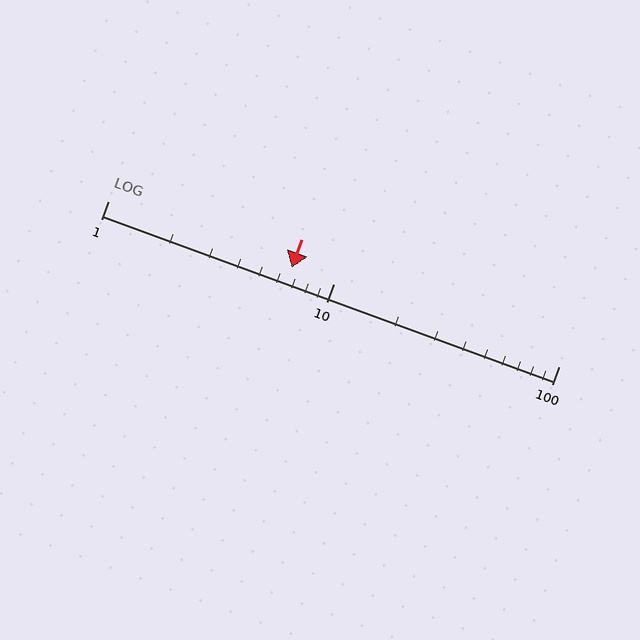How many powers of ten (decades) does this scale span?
The scale spans 2 decades, from 1 to 100.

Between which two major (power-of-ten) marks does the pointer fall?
The pointer is between 1 and 10.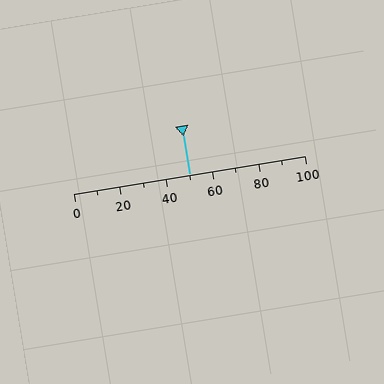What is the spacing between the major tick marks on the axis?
The major ticks are spaced 20 apart.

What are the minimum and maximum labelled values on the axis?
The axis runs from 0 to 100.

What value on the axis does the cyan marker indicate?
The marker indicates approximately 50.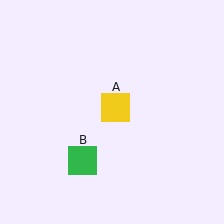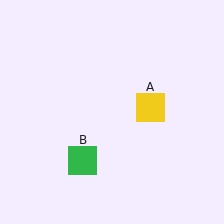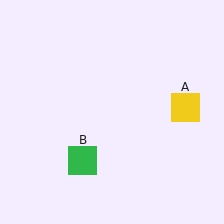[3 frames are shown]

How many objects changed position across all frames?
1 object changed position: yellow square (object A).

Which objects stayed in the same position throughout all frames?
Green square (object B) remained stationary.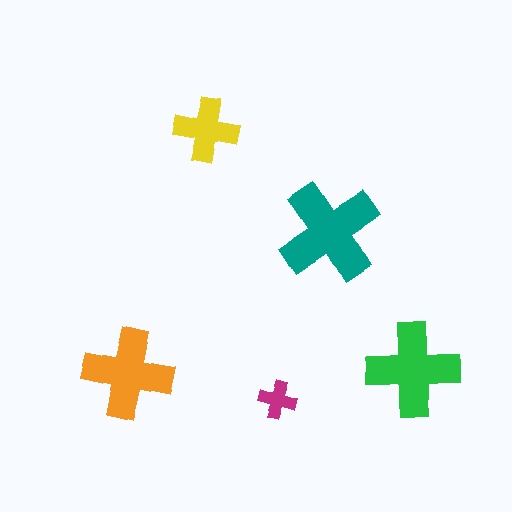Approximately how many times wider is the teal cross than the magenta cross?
About 2.5 times wider.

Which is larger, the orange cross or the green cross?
The green one.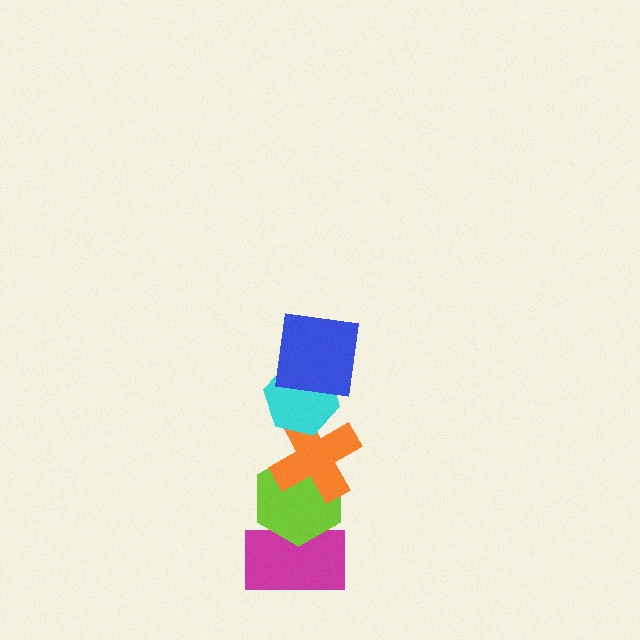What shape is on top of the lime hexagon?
The orange cross is on top of the lime hexagon.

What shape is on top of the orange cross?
The cyan hexagon is on top of the orange cross.